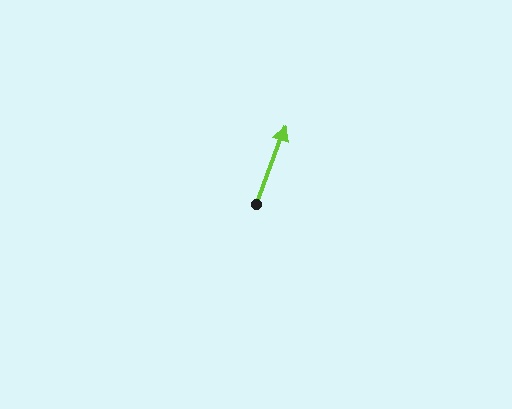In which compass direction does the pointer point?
North.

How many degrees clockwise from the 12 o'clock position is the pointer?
Approximately 21 degrees.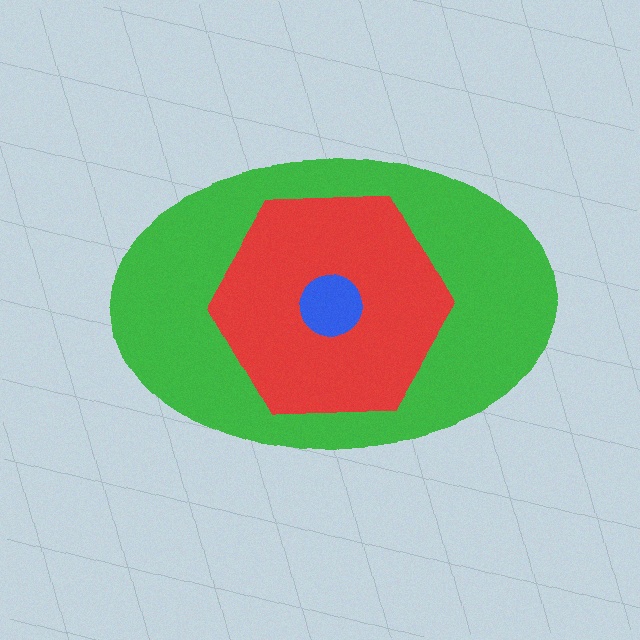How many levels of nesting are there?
3.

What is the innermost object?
The blue circle.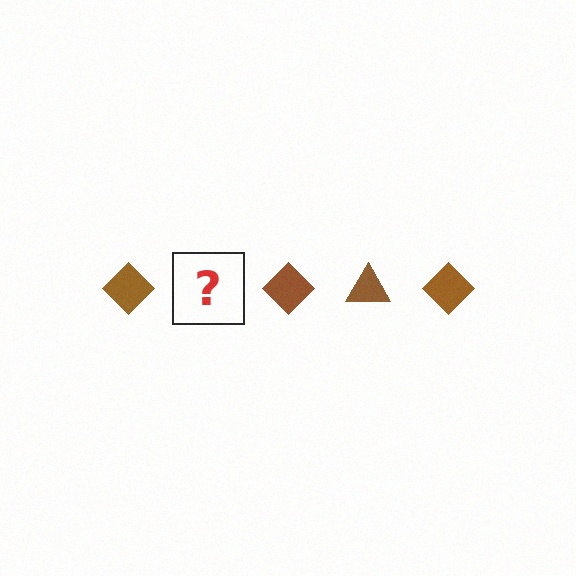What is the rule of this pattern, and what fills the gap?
The rule is that the pattern cycles through diamond, triangle shapes in brown. The gap should be filled with a brown triangle.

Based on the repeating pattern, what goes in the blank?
The blank should be a brown triangle.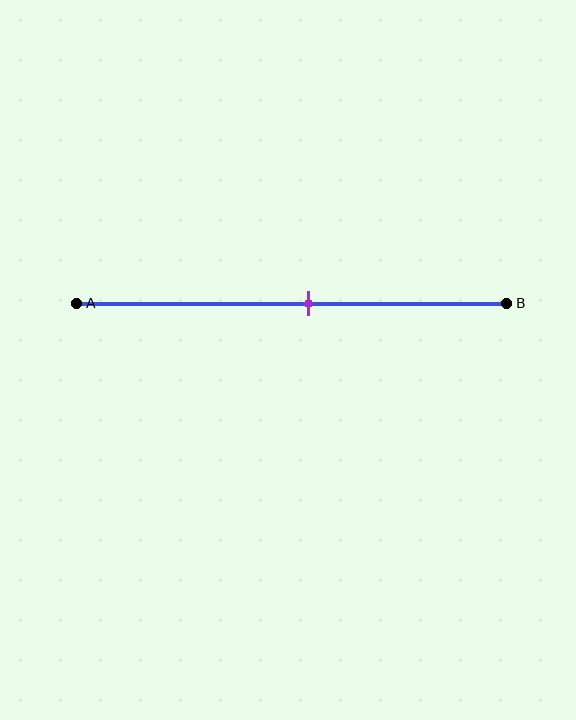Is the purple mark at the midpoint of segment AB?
No, the mark is at about 55% from A, not at the 50% midpoint.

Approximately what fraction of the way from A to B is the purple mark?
The purple mark is approximately 55% of the way from A to B.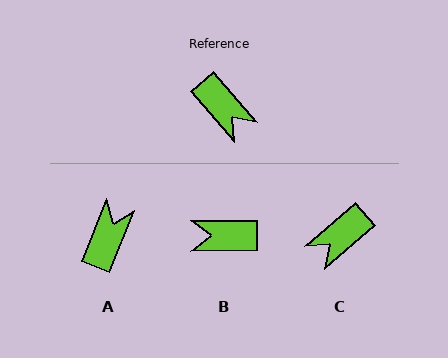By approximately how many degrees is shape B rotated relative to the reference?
Approximately 130 degrees clockwise.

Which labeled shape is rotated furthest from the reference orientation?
B, about 130 degrees away.